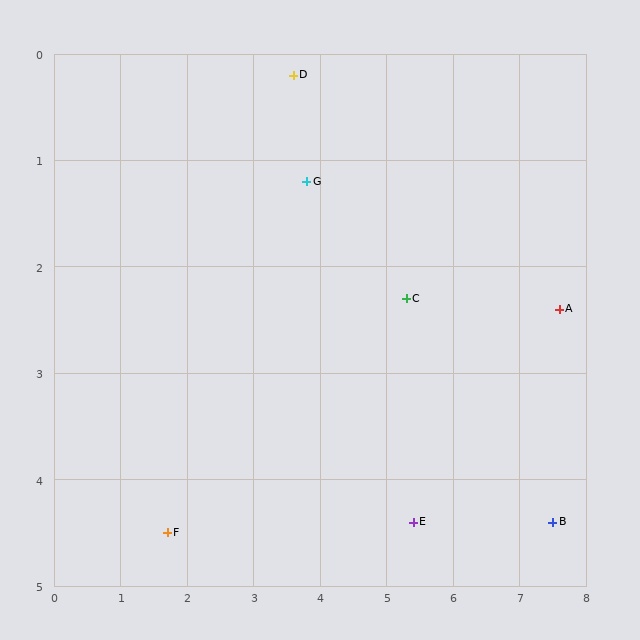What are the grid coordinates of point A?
Point A is at approximately (7.6, 2.4).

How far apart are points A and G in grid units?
Points A and G are about 4.0 grid units apart.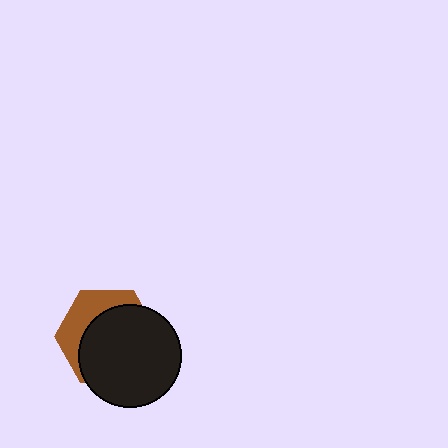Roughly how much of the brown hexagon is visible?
A small part of it is visible (roughly 34%).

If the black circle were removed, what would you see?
You would see the complete brown hexagon.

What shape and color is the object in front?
The object in front is a black circle.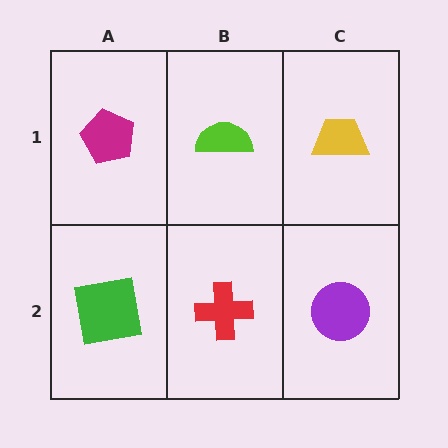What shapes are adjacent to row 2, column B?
A lime semicircle (row 1, column B), a green square (row 2, column A), a purple circle (row 2, column C).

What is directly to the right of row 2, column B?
A purple circle.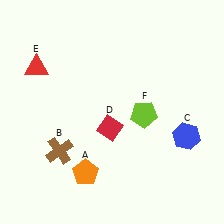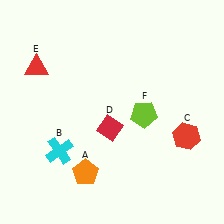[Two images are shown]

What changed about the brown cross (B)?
In Image 1, B is brown. In Image 2, it changed to cyan.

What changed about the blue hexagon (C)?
In Image 1, C is blue. In Image 2, it changed to red.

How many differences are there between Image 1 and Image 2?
There are 2 differences between the two images.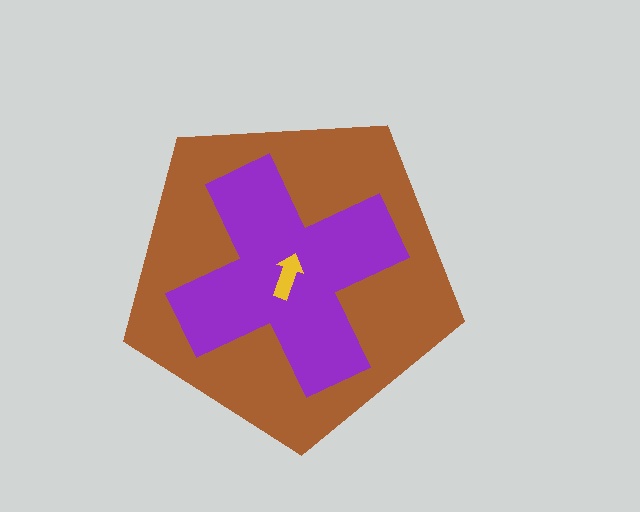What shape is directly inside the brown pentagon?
The purple cross.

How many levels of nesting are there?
3.